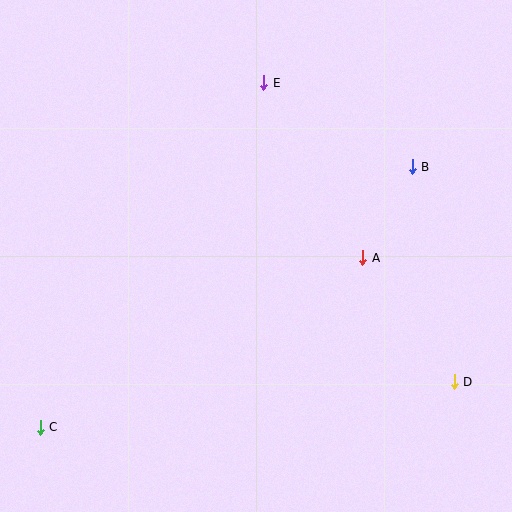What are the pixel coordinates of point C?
Point C is at (40, 427).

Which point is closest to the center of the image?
Point A at (363, 258) is closest to the center.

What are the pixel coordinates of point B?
Point B is at (412, 167).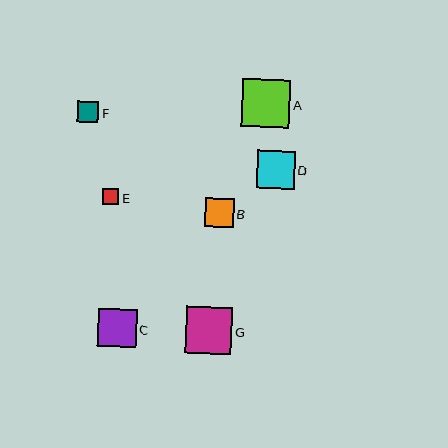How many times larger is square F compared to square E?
Square F is approximately 1.3 times the size of square E.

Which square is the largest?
Square A is the largest with a size of approximately 48 pixels.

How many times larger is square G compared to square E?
Square G is approximately 2.9 times the size of square E.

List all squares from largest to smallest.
From largest to smallest: A, G, C, D, B, F, E.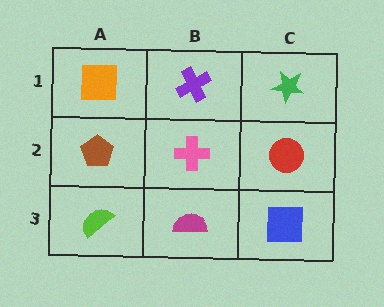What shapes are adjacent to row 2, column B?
A purple cross (row 1, column B), a magenta semicircle (row 3, column B), a brown pentagon (row 2, column A), a red circle (row 2, column C).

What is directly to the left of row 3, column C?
A magenta semicircle.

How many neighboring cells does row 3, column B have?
3.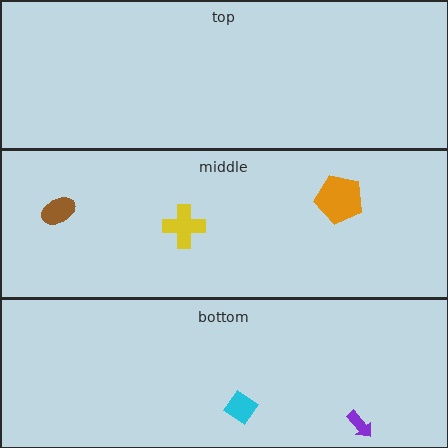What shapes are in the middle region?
The yellow cross, the brown ellipse, the orange pentagon.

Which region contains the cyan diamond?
The bottom region.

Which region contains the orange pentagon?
The middle region.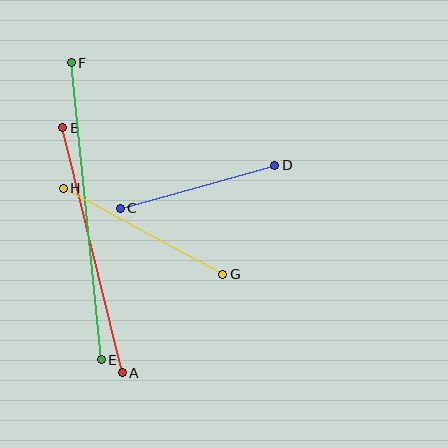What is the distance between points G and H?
The distance is approximately 181 pixels.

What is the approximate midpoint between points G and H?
The midpoint is at approximately (143, 231) pixels.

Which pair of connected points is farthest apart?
Points E and F are farthest apart.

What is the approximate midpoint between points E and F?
The midpoint is at approximately (86, 211) pixels.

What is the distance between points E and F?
The distance is approximately 299 pixels.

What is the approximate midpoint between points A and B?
The midpoint is at approximately (92, 250) pixels.